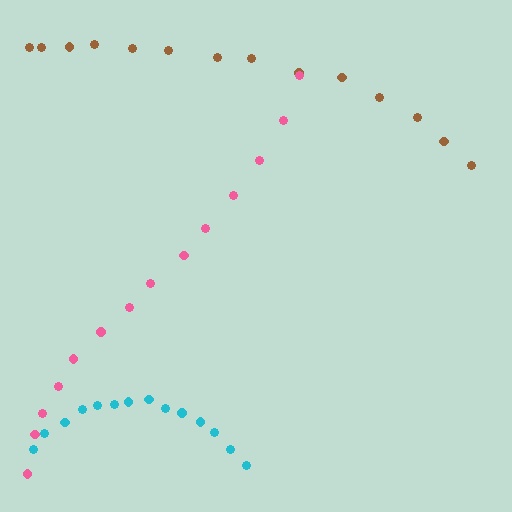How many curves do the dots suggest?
There are 3 distinct paths.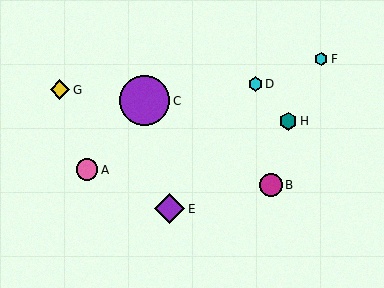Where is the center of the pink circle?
The center of the pink circle is at (87, 169).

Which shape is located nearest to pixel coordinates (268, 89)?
The cyan hexagon (labeled D) at (255, 84) is nearest to that location.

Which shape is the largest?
The purple circle (labeled C) is the largest.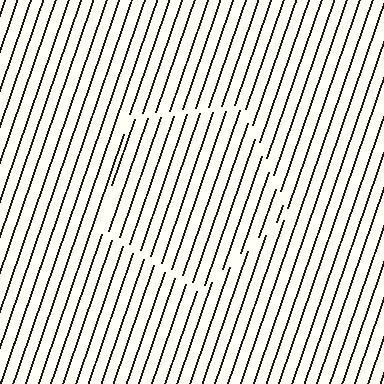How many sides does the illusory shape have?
5 sides — the line-ends trace a pentagon.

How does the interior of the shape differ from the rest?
The interior of the shape contains the same grating, shifted by half a period — the contour is defined by the phase discontinuity where line-ends from the inner and outer gratings abut.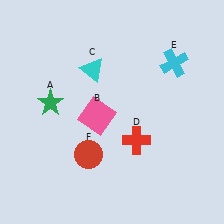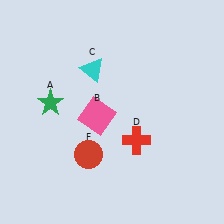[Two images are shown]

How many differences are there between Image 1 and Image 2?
There is 1 difference between the two images.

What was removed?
The cyan cross (E) was removed in Image 2.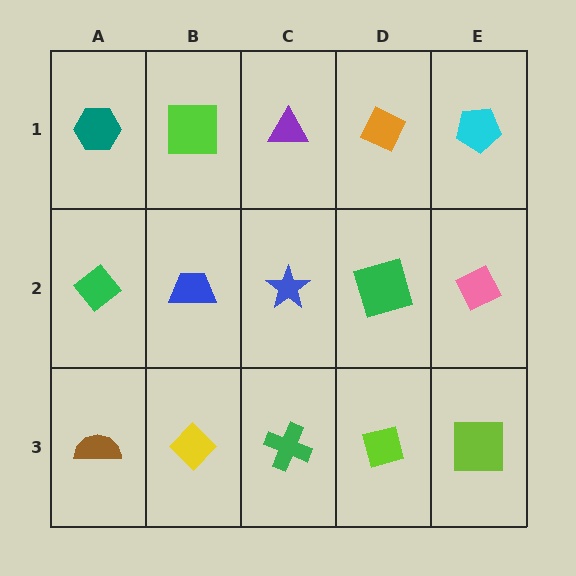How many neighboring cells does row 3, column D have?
3.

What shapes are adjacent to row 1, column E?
A pink diamond (row 2, column E), an orange diamond (row 1, column D).